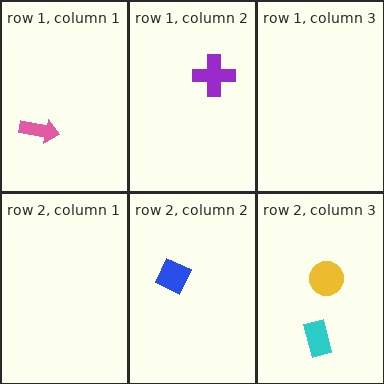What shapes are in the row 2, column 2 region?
The blue square.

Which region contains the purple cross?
The row 1, column 2 region.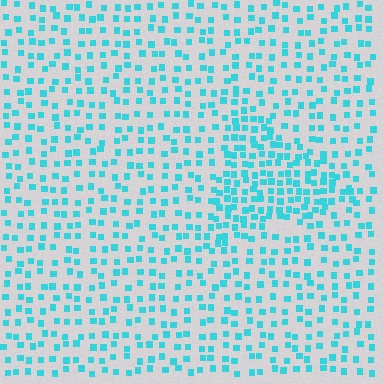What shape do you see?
I see a triangle.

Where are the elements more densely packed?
The elements are more densely packed inside the triangle boundary.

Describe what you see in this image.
The image contains small cyan elements arranged at two different densities. A triangle-shaped region is visible where the elements are more densely packed than the surrounding area.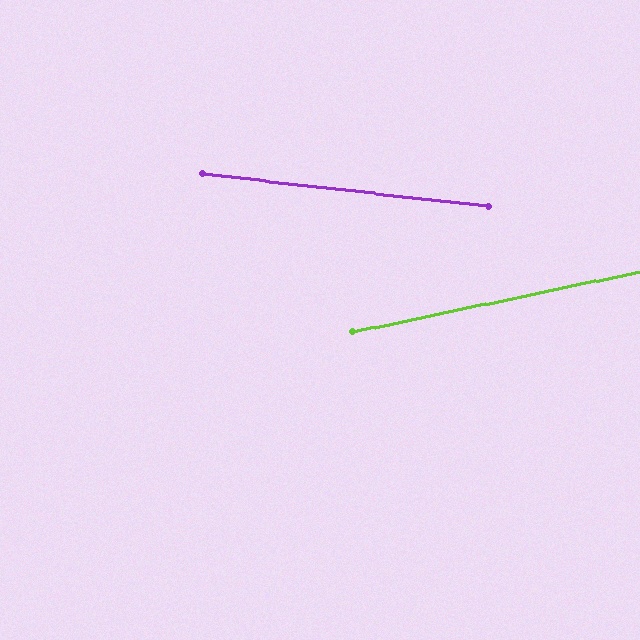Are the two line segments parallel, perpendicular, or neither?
Neither parallel nor perpendicular — they differ by about 18°.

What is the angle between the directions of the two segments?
Approximately 18 degrees.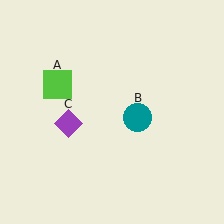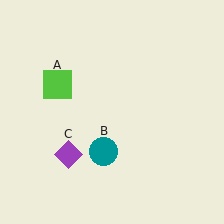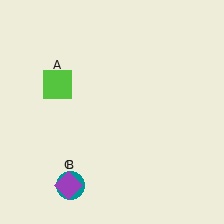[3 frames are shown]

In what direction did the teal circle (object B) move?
The teal circle (object B) moved down and to the left.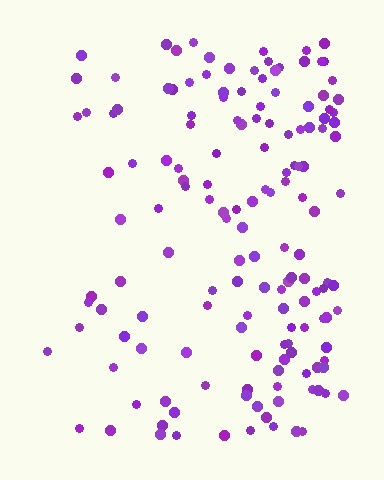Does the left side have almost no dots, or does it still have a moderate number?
Still a moderate number, just noticeably fewer than the right.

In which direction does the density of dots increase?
From left to right, with the right side densest.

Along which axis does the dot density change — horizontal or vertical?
Horizontal.